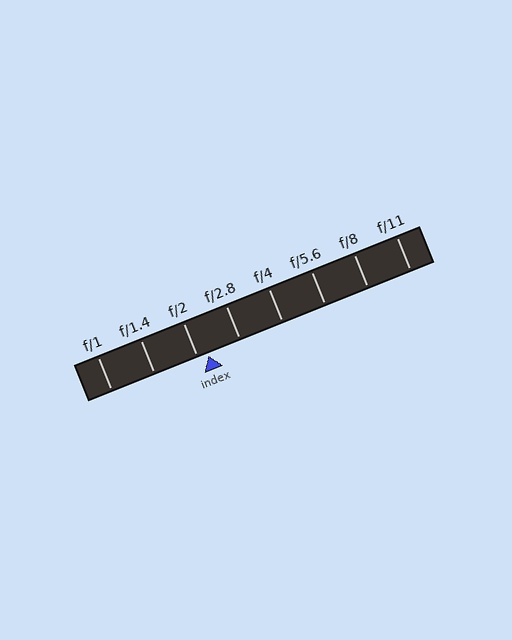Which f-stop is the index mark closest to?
The index mark is closest to f/2.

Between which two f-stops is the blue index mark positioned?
The index mark is between f/2 and f/2.8.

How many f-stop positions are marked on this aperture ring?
There are 8 f-stop positions marked.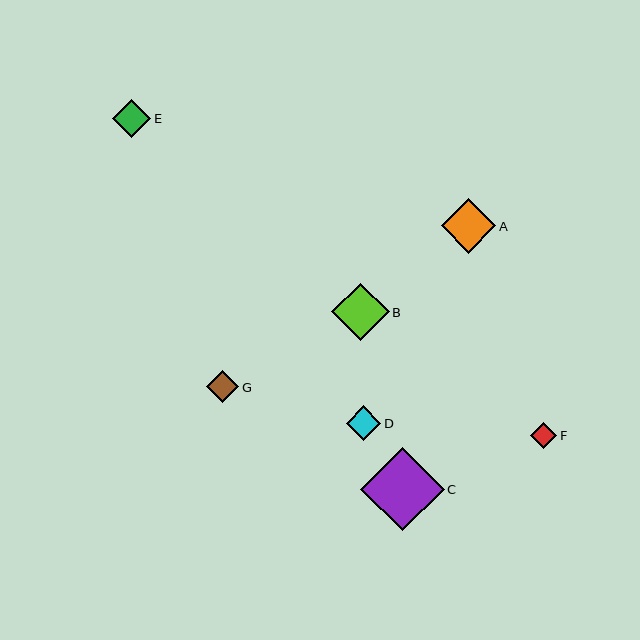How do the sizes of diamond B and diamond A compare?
Diamond B and diamond A are approximately the same size.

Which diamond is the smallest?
Diamond F is the smallest with a size of approximately 26 pixels.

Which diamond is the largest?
Diamond C is the largest with a size of approximately 83 pixels.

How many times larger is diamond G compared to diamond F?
Diamond G is approximately 1.2 times the size of diamond F.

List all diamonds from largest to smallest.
From largest to smallest: C, B, A, E, D, G, F.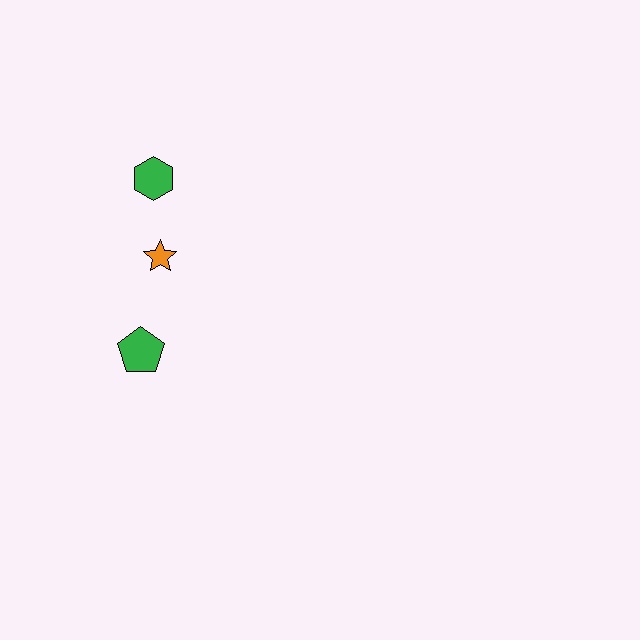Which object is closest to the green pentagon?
The orange star is closest to the green pentagon.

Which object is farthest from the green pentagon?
The green hexagon is farthest from the green pentagon.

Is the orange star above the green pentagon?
Yes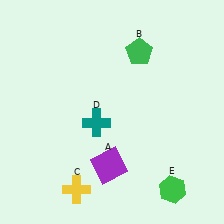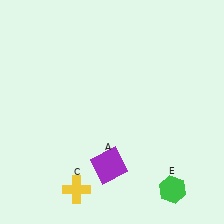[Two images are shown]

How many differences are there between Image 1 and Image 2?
There are 2 differences between the two images.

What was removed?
The teal cross (D), the green pentagon (B) were removed in Image 2.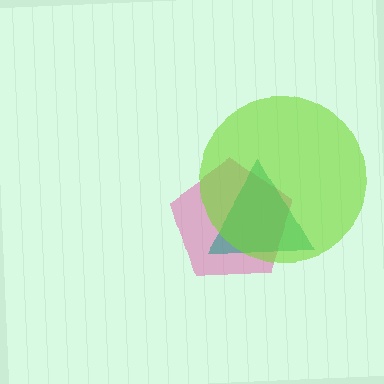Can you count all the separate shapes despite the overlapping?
Yes, there are 3 separate shapes.